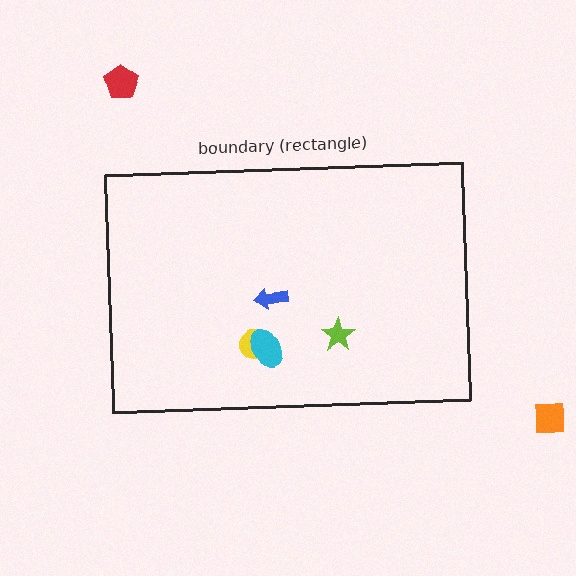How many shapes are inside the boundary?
4 inside, 2 outside.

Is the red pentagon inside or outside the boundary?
Outside.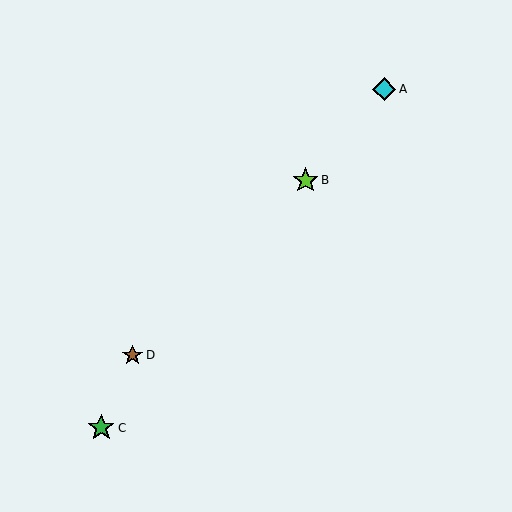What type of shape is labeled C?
Shape C is a green star.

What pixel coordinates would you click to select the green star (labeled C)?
Click at (101, 428) to select the green star C.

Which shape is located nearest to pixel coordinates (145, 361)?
The brown star (labeled D) at (132, 355) is nearest to that location.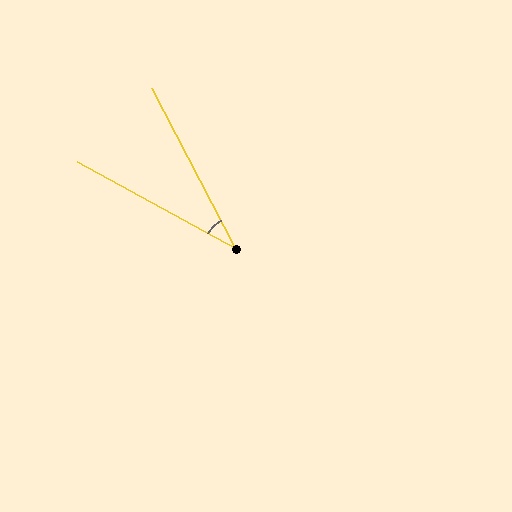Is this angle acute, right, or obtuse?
It is acute.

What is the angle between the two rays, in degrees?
Approximately 34 degrees.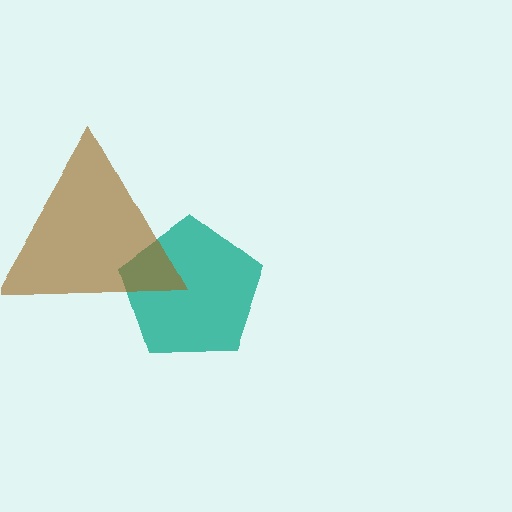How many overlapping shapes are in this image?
There are 2 overlapping shapes in the image.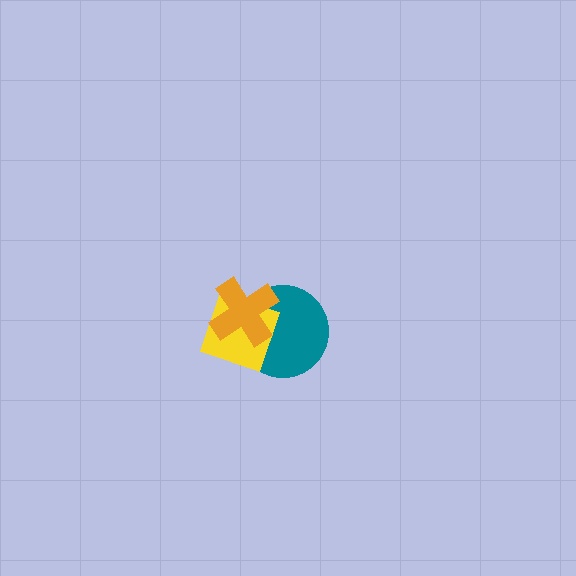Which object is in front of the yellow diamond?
The orange cross is in front of the yellow diamond.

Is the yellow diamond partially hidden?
Yes, it is partially covered by another shape.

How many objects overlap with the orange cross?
2 objects overlap with the orange cross.